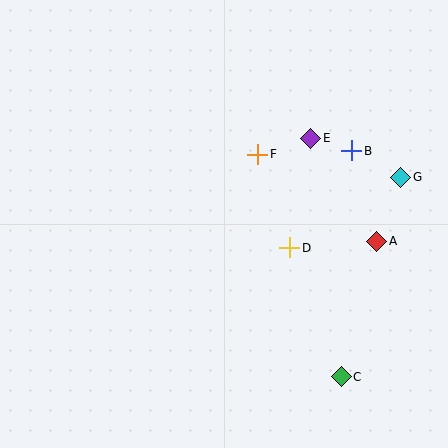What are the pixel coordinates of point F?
Point F is at (258, 154).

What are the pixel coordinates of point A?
Point A is at (377, 241).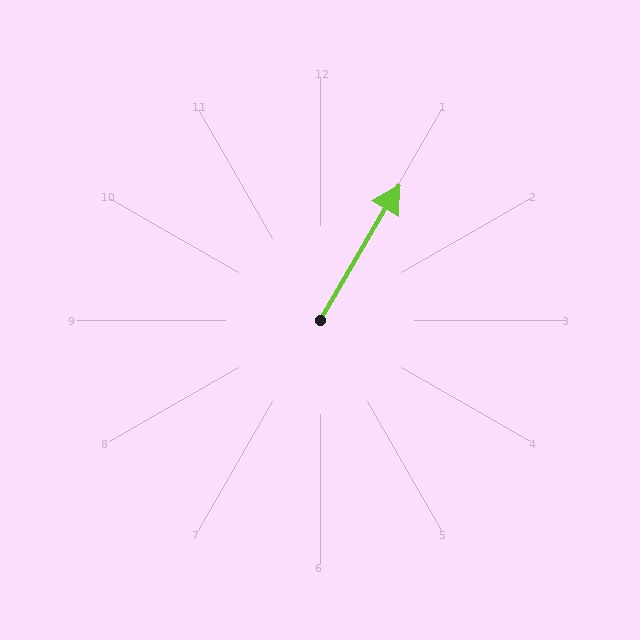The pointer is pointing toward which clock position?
Roughly 1 o'clock.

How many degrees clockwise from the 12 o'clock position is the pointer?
Approximately 30 degrees.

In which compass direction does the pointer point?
Northeast.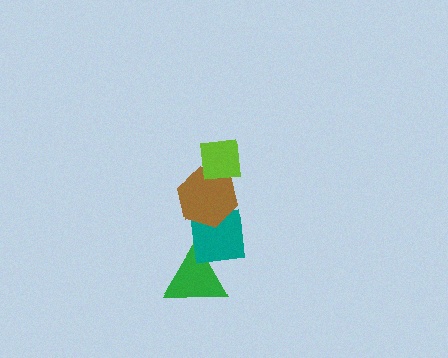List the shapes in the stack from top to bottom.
From top to bottom: the lime square, the brown hexagon, the teal square, the green triangle.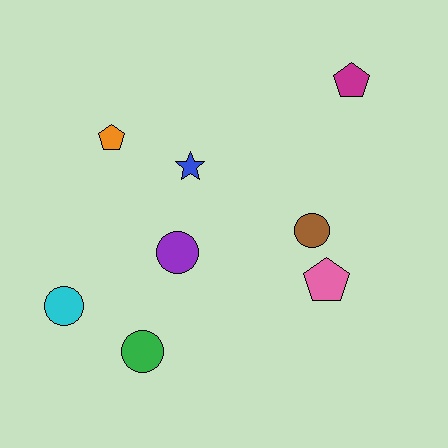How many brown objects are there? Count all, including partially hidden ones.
There is 1 brown object.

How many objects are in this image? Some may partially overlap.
There are 8 objects.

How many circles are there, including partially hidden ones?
There are 4 circles.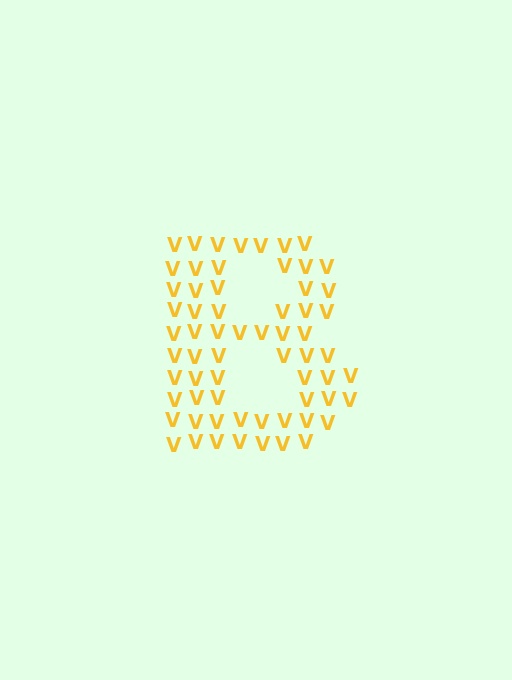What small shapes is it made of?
It is made of small letter V's.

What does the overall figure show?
The overall figure shows the letter B.